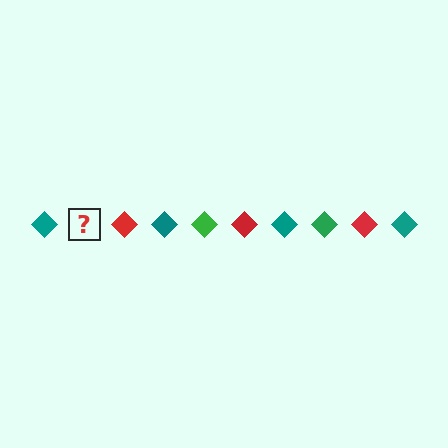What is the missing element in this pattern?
The missing element is a green diamond.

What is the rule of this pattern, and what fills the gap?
The rule is that the pattern cycles through teal, green, red diamonds. The gap should be filled with a green diamond.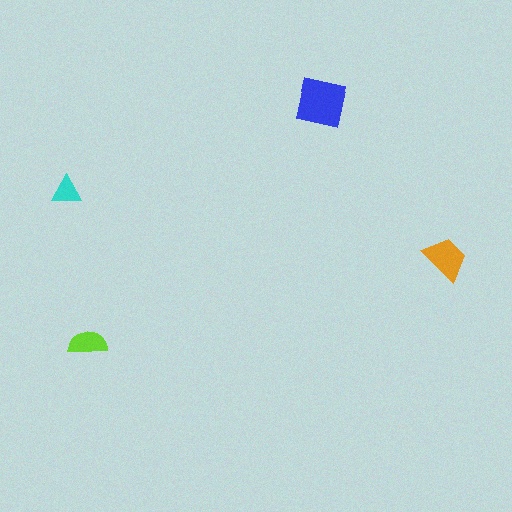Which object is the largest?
The blue square.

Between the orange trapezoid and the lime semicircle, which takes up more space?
The orange trapezoid.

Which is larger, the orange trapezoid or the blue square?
The blue square.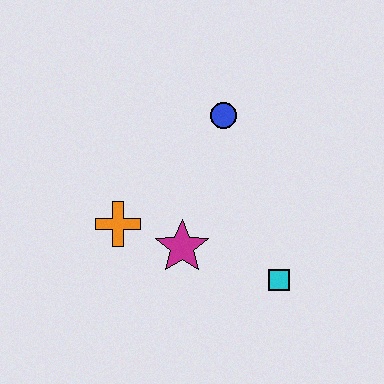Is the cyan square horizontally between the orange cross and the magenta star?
No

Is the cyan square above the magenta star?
No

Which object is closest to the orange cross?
The magenta star is closest to the orange cross.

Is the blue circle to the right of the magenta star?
Yes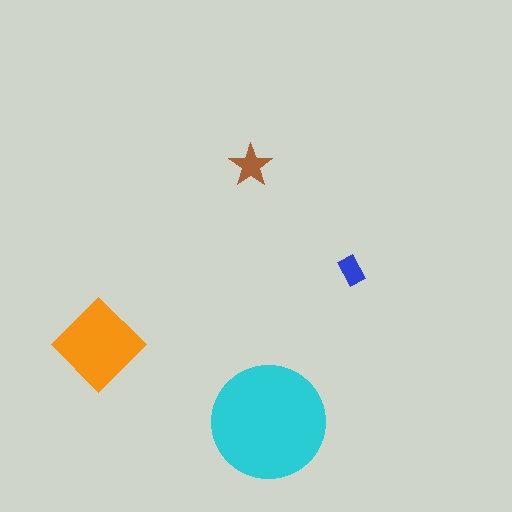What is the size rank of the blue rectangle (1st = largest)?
4th.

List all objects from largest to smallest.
The cyan circle, the orange diamond, the brown star, the blue rectangle.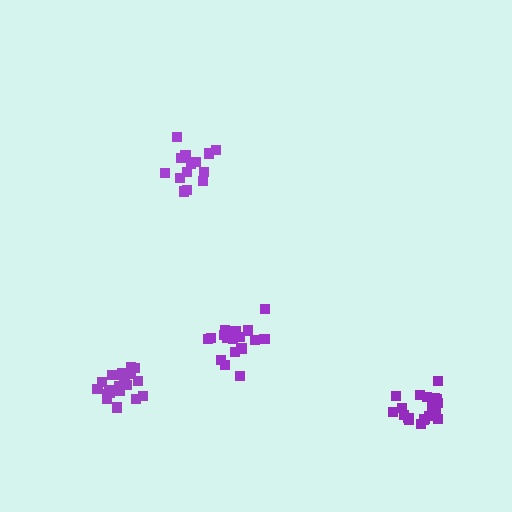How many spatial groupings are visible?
There are 4 spatial groupings.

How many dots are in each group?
Group 1: 20 dots, Group 2: 20 dots, Group 3: 15 dots, Group 4: 19 dots (74 total).